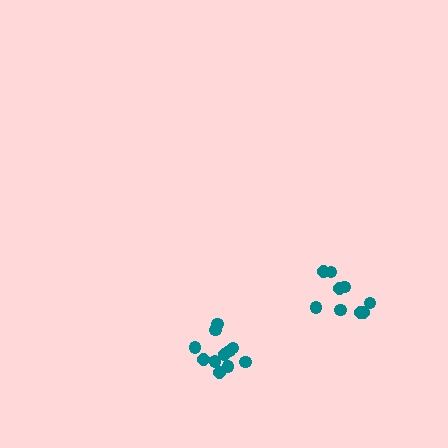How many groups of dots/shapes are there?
There are 2 groups.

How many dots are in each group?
Group 1: 11 dots, Group 2: 9 dots (20 total).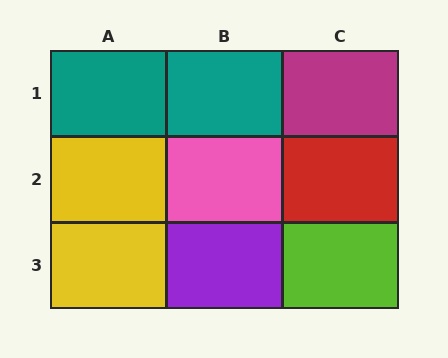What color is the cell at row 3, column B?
Purple.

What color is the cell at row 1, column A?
Teal.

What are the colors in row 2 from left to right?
Yellow, pink, red.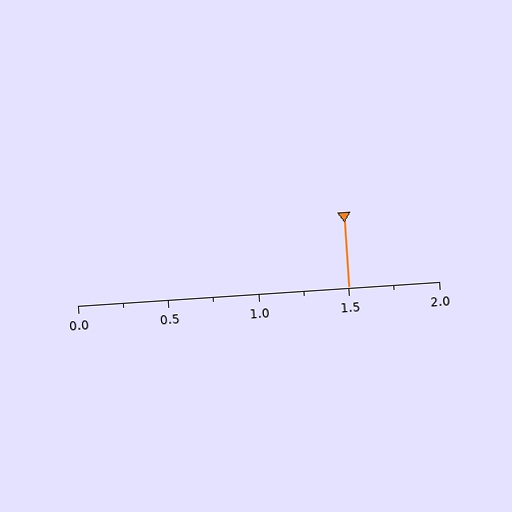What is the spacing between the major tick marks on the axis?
The major ticks are spaced 0.5 apart.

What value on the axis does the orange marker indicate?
The marker indicates approximately 1.5.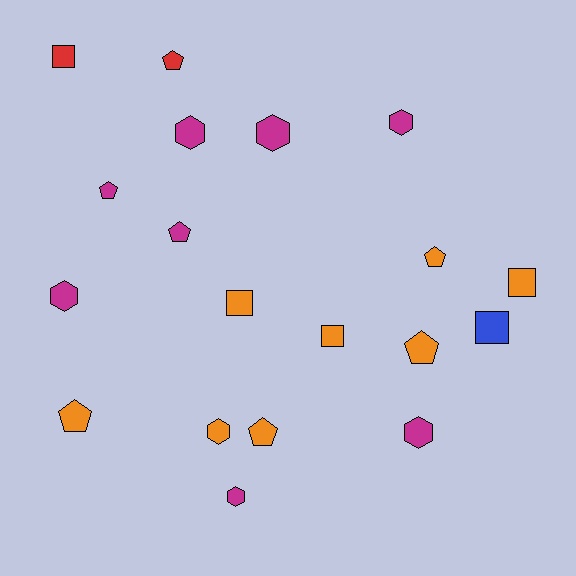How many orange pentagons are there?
There are 4 orange pentagons.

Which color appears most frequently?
Magenta, with 8 objects.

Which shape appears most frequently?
Pentagon, with 7 objects.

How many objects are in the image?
There are 19 objects.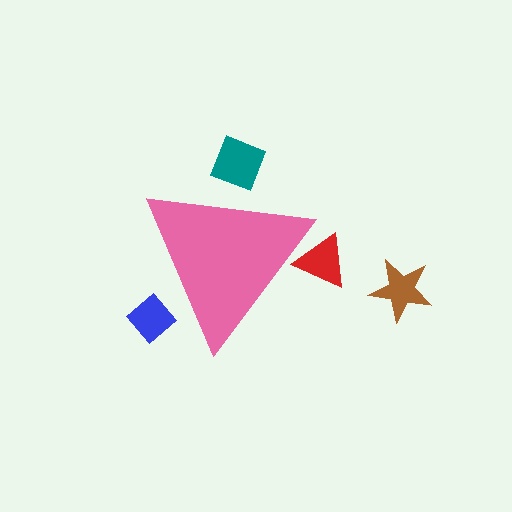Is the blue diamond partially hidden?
Yes, the blue diamond is partially hidden behind the pink triangle.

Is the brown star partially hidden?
No, the brown star is fully visible.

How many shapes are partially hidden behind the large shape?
3 shapes are partially hidden.